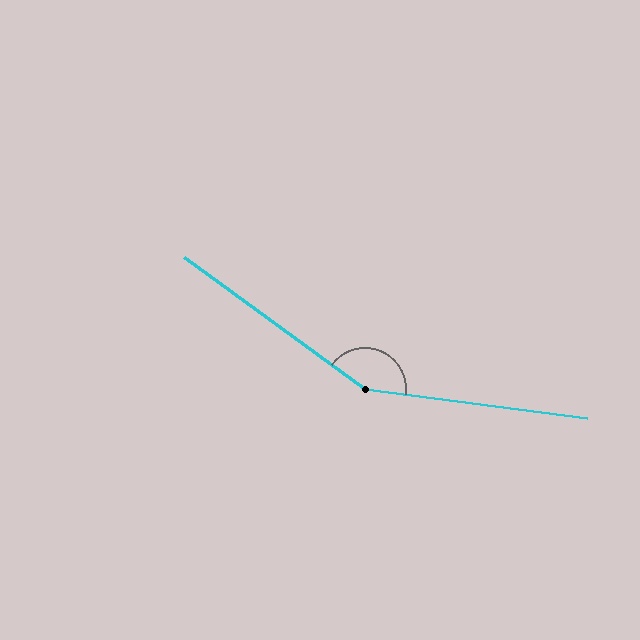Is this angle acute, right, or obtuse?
It is obtuse.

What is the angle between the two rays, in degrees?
Approximately 151 degrees.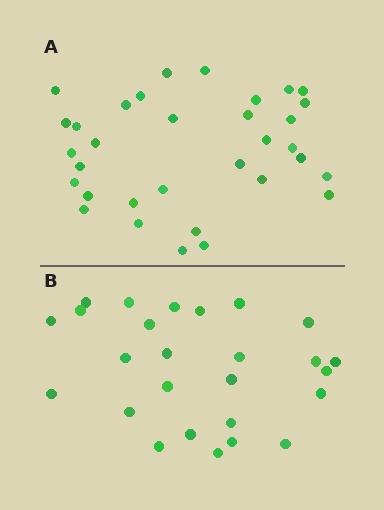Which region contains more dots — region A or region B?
Region A (the top region) has more dots.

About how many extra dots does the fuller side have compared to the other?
Region A has roughly 8 or so more dots than region B.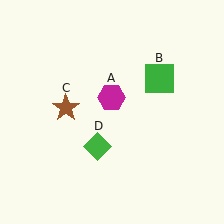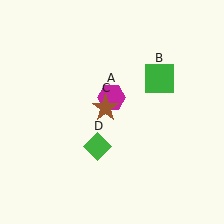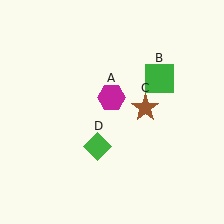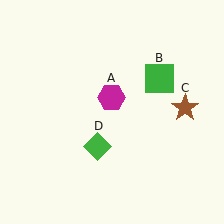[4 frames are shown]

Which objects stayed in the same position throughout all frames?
Magenta hexagon (object A) and green square (object B) and green diamond (object D) remained stationary.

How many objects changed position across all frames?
1 object changed position: brown star (object C).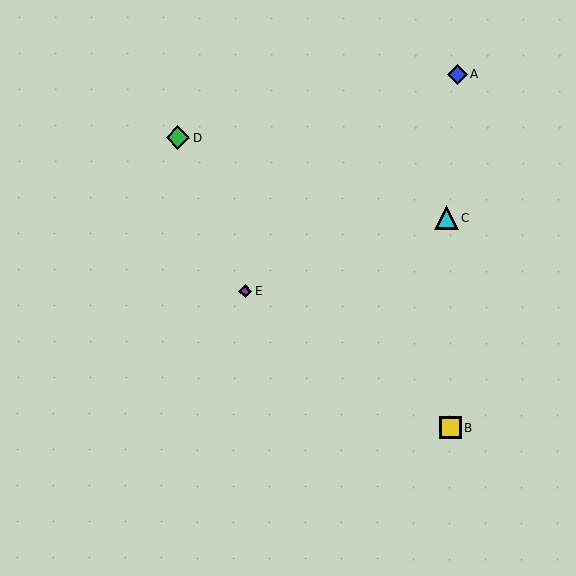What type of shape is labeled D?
Shape D is a green diamond.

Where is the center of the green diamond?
The center of the green diamond is at (178, 138).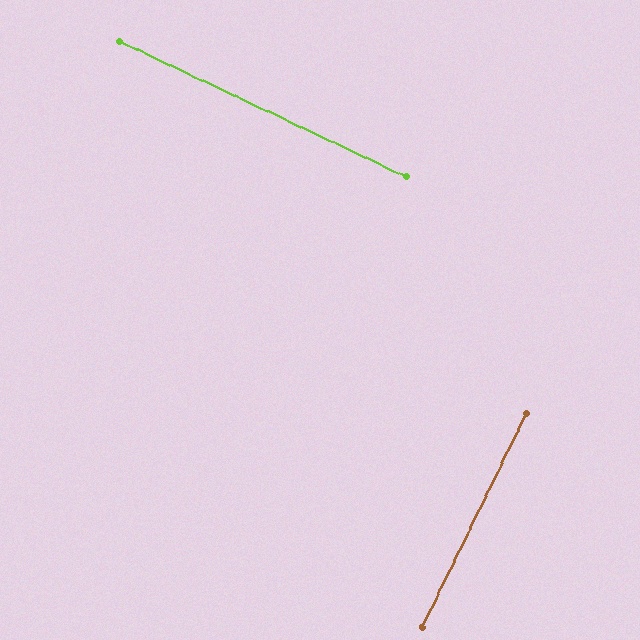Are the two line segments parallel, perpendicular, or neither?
Perpendicular — they meet at approximately 89°.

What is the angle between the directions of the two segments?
Approximately 89 degrees.